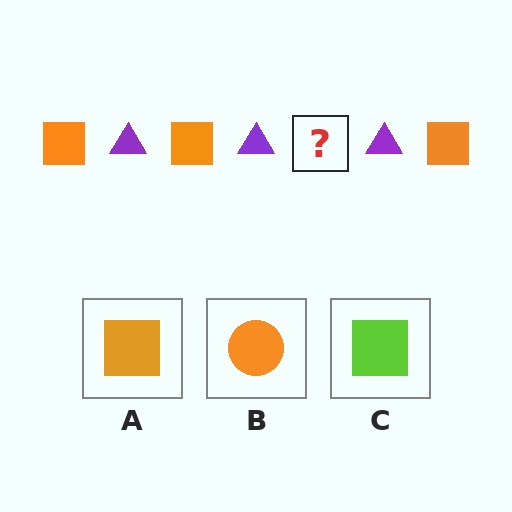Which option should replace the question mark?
Option A.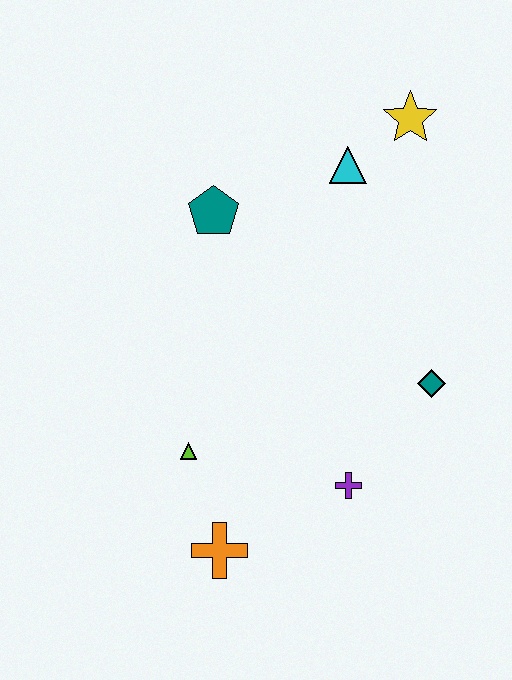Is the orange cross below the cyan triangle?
Yes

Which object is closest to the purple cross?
The teal diamond is closest to the purple cross.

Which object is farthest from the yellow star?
The orange cross is farthest from the yellow star.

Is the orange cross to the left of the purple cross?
Yes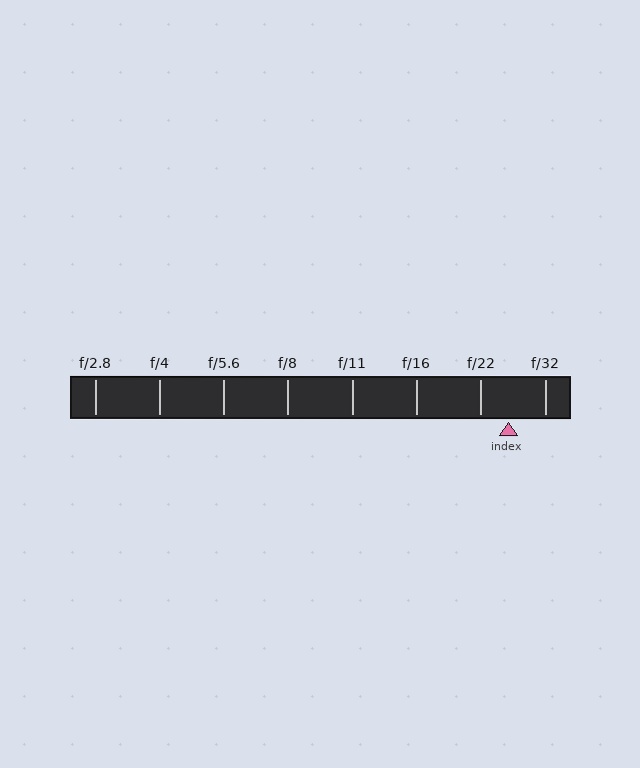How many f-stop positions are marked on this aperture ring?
There are 8 f-stop positions marked.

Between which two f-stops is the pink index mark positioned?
The index mark is between f/22 and f/32.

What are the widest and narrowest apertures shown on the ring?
The widest aperture shown is f/2.8 and the narrowest is f/32.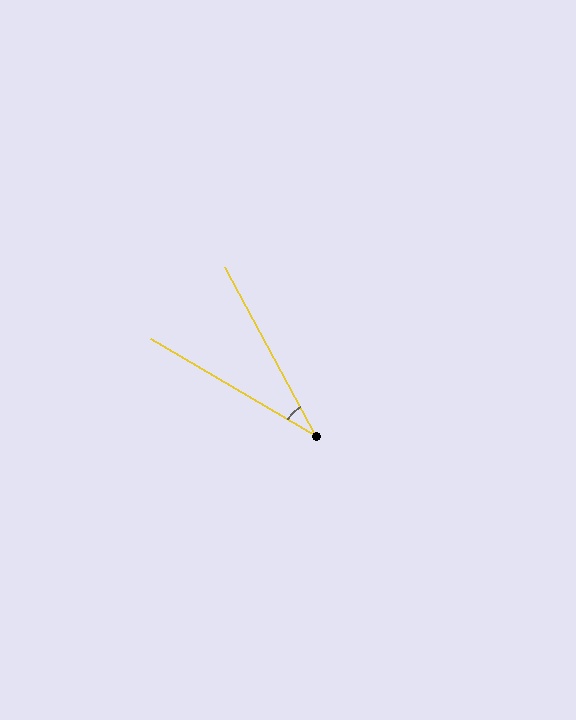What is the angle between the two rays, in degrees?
Approximately 31 degrees.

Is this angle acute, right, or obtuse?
It is acute.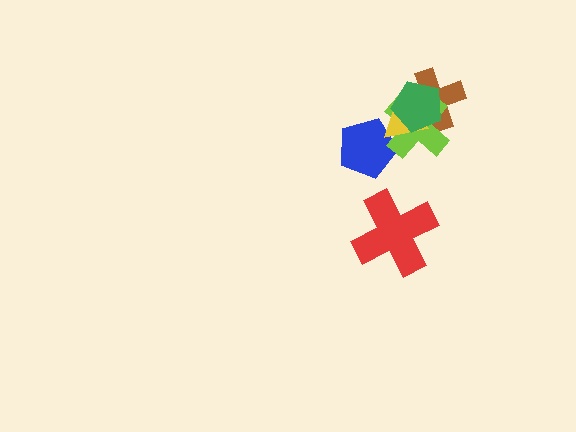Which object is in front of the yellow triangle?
The green pentagon is in front of the yellow triangle.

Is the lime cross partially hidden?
Yes, it is partially covered by another shape.